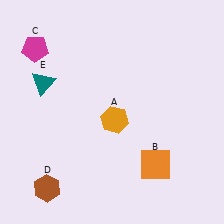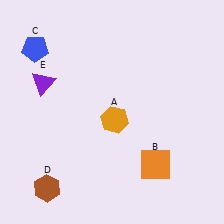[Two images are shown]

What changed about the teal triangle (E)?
In Image 1, E is teal. In Image 2, it changed to purple.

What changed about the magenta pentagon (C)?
In Image 1, C is magenta. In Image 2, it changed to blue.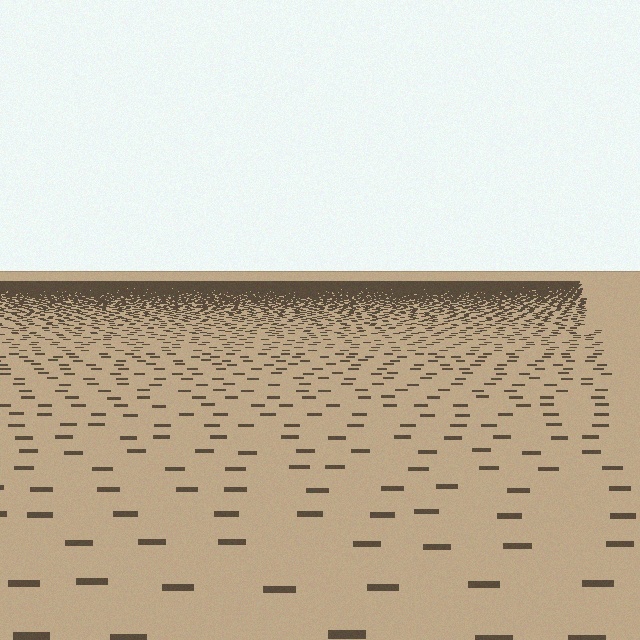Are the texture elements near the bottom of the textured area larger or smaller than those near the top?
Larger. Near the bottom, elements are closer to the viewer and appear at a bigger on-screen size.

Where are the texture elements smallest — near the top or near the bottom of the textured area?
Near the top.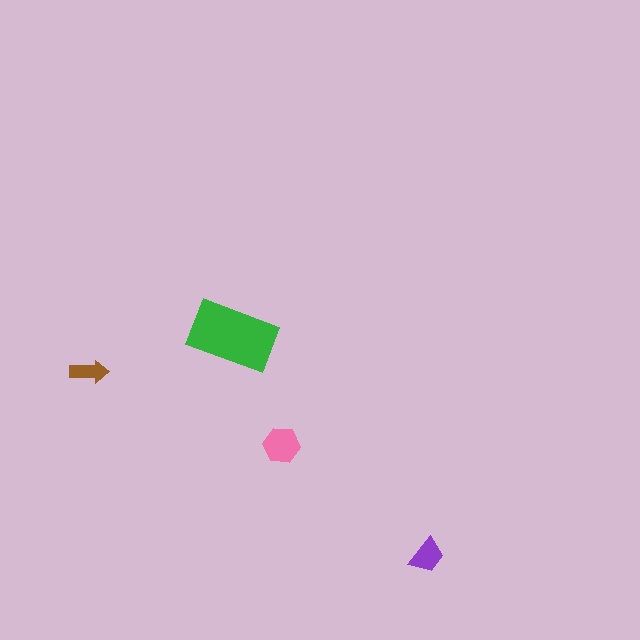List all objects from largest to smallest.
The green rectangle, the pink hexagon, the purple trapezoid, the brown arrow.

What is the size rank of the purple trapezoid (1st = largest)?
3rd.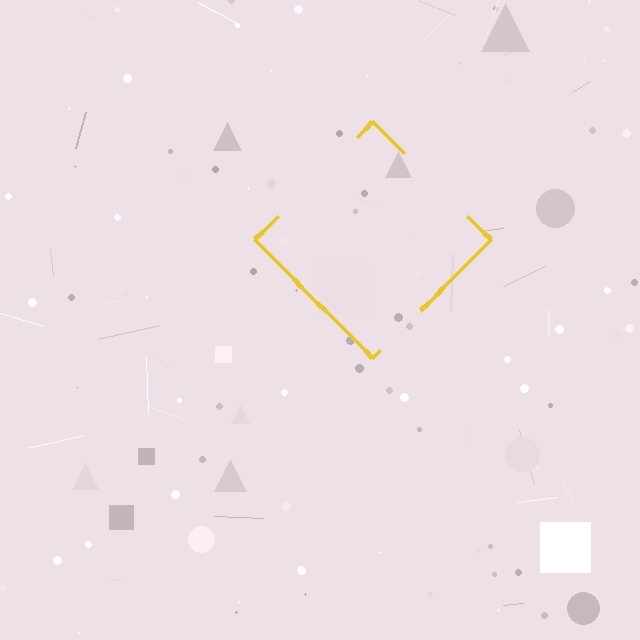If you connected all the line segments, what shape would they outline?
They would outline a diamond.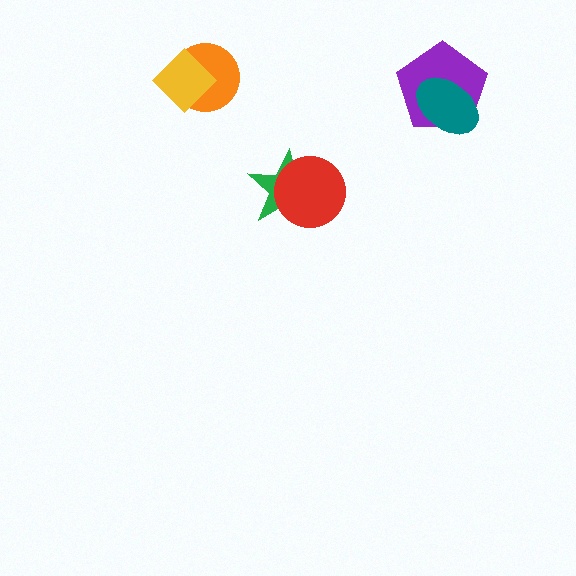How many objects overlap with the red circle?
1 object overlaps with the red circle.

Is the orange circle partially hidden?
Yes, it is partially covered by another shape.